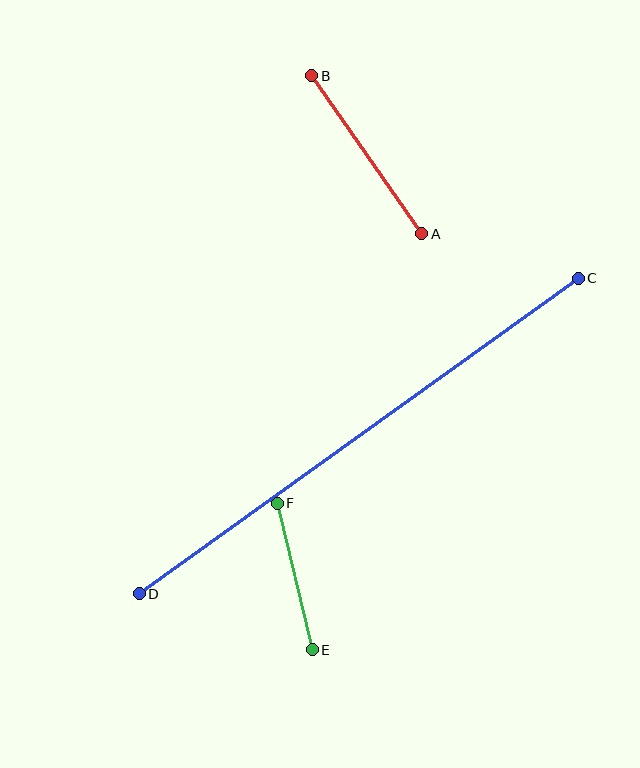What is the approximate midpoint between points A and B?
The midpoint is at approximately (367, 155) pixels.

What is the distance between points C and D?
The distance is approximately 541 pixels.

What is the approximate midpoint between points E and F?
The midpoint is at approximately (295, 576) pixels.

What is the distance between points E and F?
The distance is approximately 151 pixels.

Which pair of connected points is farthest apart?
Points C and D are farthest apart.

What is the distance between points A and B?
The distance is approximately 192 pixels.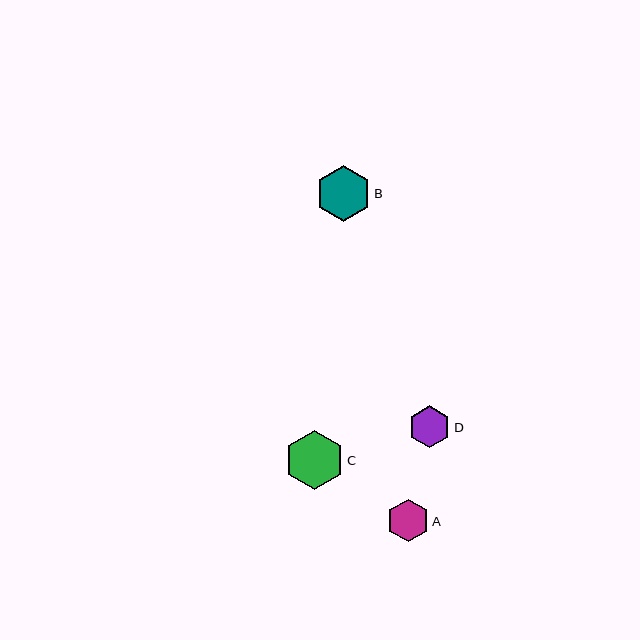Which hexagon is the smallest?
Hexagon D is the smallest with a size of approximately 42 pixels.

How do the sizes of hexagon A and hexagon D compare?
Hexagon A and hexagon D are approximately the same size.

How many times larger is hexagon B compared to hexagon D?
Hexagon B is approximately 1.3 times the size of hexagon D.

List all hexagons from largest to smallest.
From largest to smallest: C, B, A, D.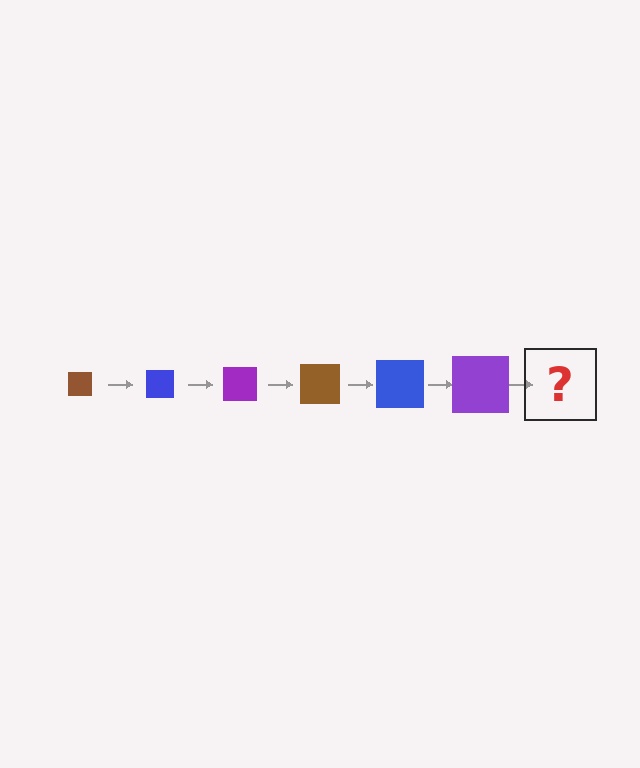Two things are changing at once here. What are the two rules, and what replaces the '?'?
The two rules are that the square grows larger each step and the color cycles through brown, blue, and purple. The '?' should be a brown square, larger than the previous one.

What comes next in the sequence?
The next element should be a brown square, larger than the previous one.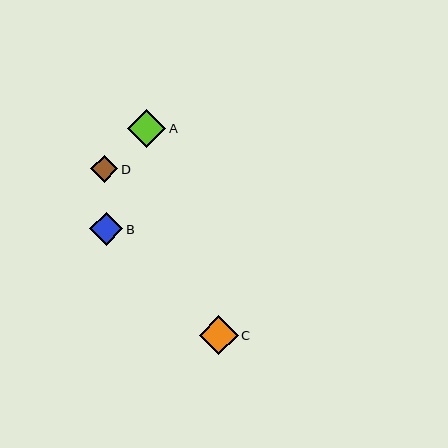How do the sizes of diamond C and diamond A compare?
Diamond C and diamond A are approximately the same size.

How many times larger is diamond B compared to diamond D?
Diamond B is approximately 1.2 times the size of diamond D.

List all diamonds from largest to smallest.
From largest to smallest: C, A, B, D.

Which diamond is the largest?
Diamond C is the largest with a size of approximately 38 pixels.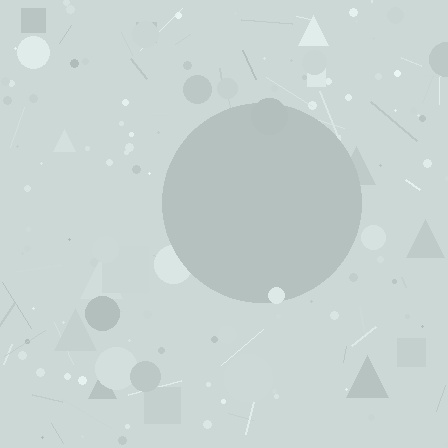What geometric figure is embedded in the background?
A circle is embedded in the background.